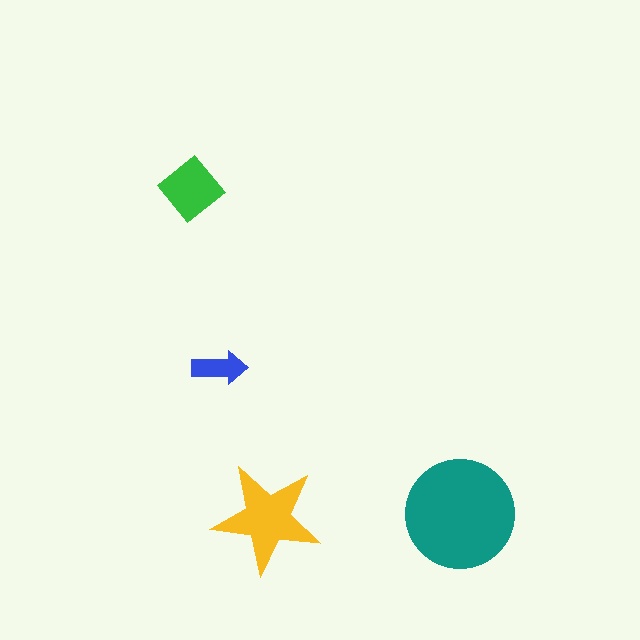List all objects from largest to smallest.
The teal circle, the yellow star, the green diamond, the blue arrow.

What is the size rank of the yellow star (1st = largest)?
2nd.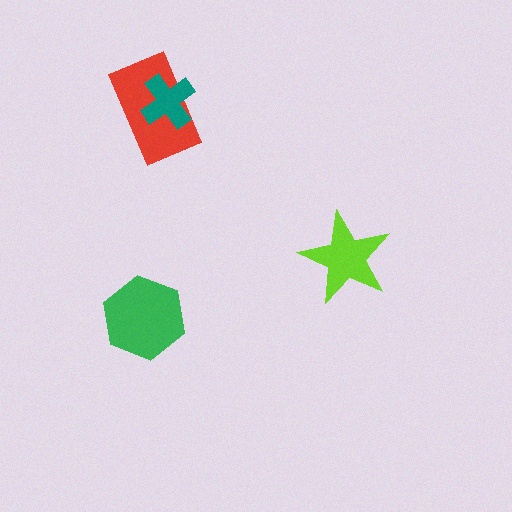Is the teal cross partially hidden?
No, no other shape covers it.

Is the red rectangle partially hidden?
Yes, it is partially covered by another shape.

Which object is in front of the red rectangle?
The teal cross is in front of the red rectangle.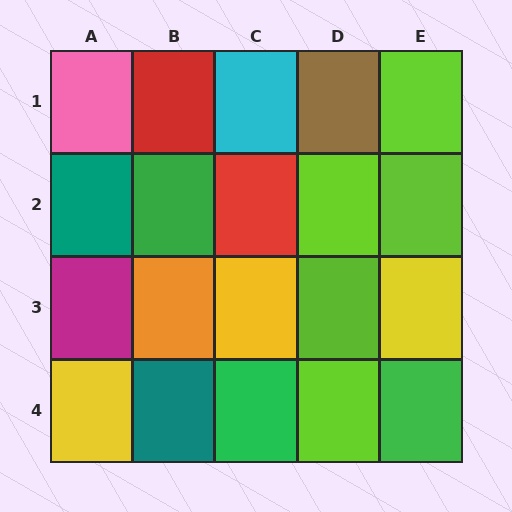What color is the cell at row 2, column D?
Lime.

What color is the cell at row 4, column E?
Green.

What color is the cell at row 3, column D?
Lime.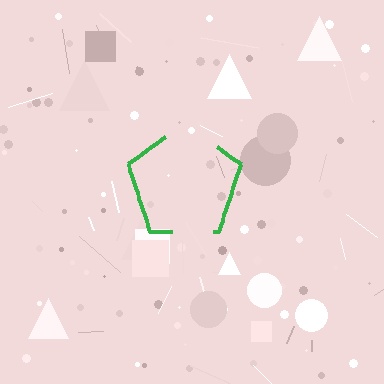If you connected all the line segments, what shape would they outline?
They would outline a pentagon.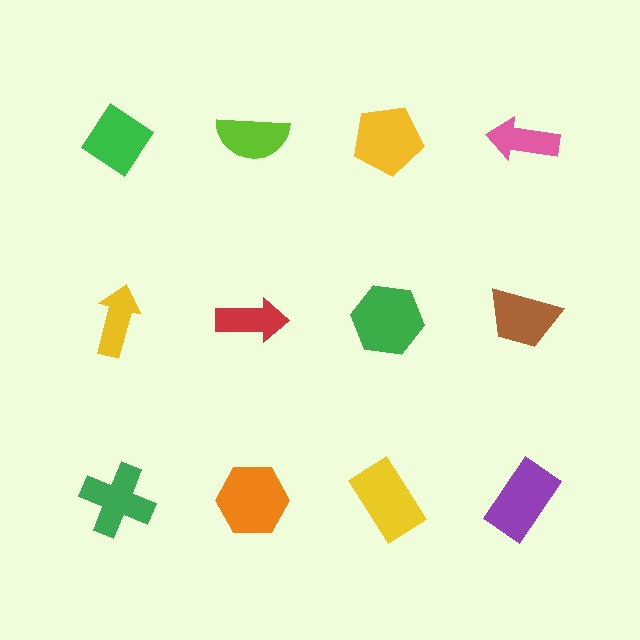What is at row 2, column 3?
A green hexagon.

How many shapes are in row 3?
4 shapes.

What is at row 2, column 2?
A red arrow.